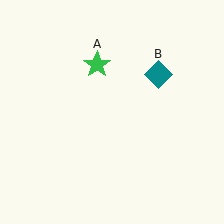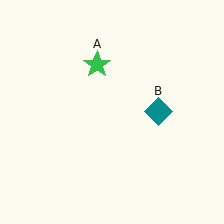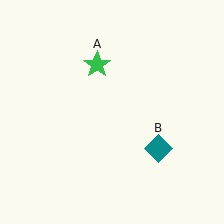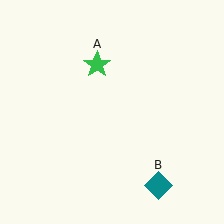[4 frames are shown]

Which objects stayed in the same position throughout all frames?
Green star (object A) remained stationary.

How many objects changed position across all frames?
1 object changed position: teal diamond (object B).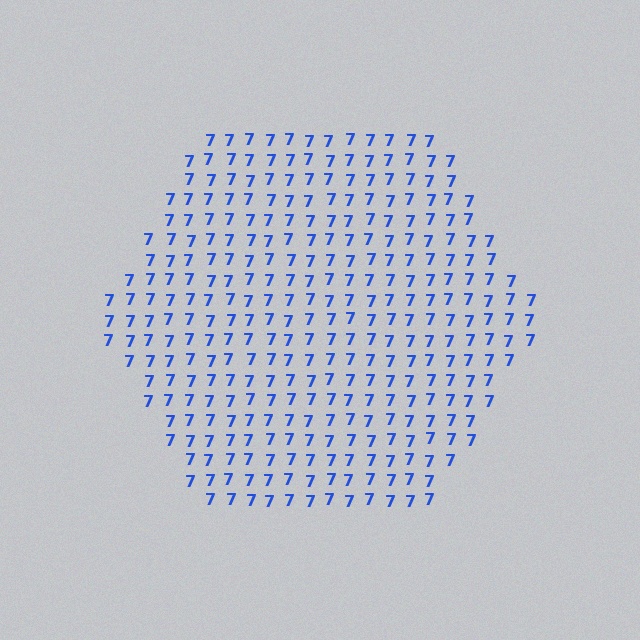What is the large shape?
The large shape is a hexagon.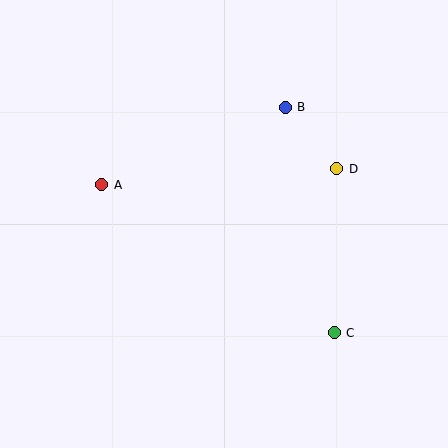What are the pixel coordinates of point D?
Point D is at (337, 169).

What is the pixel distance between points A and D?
The distance between A and D is 236 pixels.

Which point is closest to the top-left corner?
Point A is closest to the top-left corner.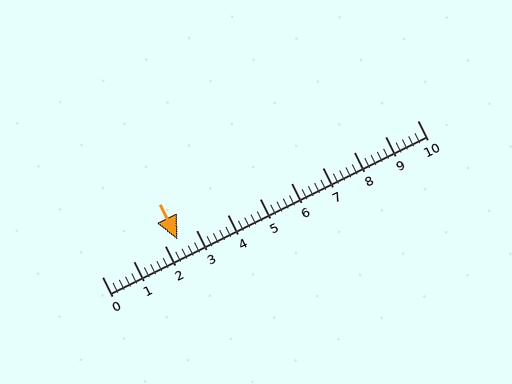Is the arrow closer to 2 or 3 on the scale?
The arrow is closer to 2.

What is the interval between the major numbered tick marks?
The major tick marks are spaced 1 units apart.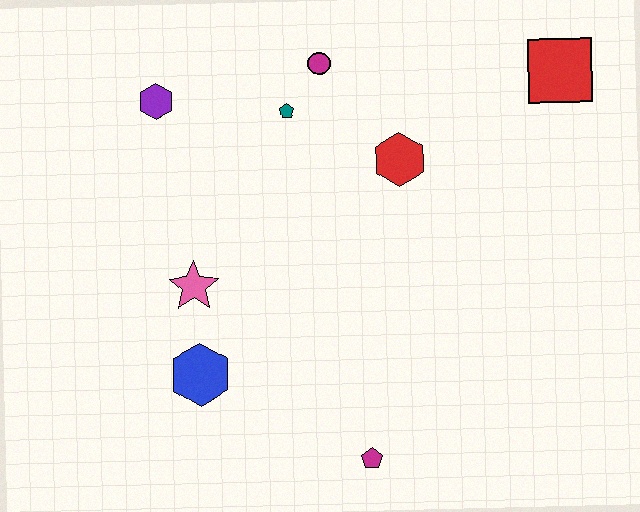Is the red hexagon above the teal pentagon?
No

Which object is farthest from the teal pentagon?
The magenta pentagon is farthest from the teal pentagon.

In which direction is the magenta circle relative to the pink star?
The magenta circle is above the pink star.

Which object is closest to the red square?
The red hexagon is closest to the red square.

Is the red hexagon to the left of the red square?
Yes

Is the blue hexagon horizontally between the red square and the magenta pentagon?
No